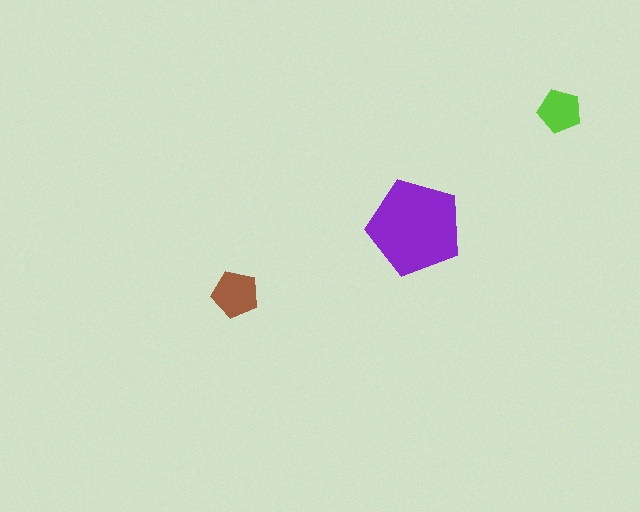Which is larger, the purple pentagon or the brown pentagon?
The purple one.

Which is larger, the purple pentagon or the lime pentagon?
The purple one.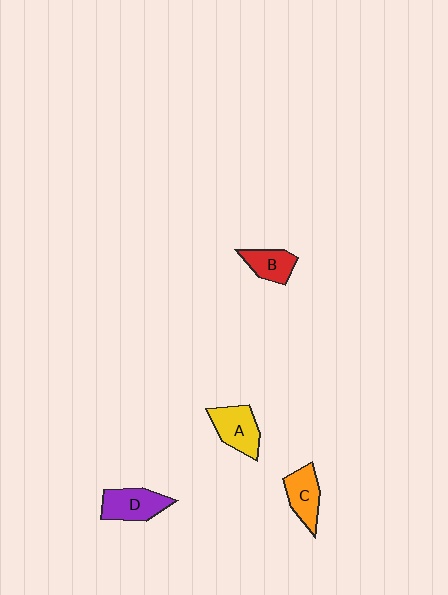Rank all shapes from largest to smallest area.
From largest to smallest: D (purple), A (yellow), C (orange), B (red).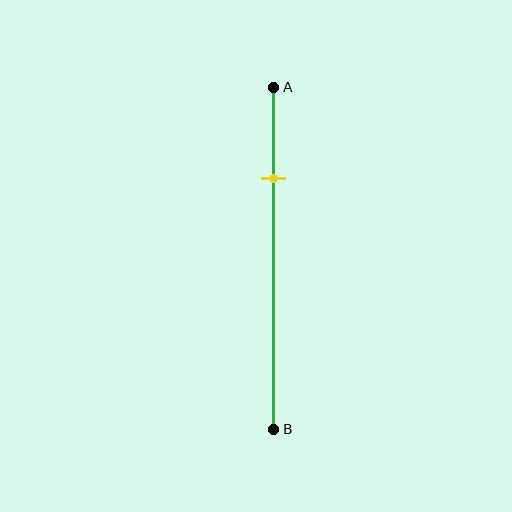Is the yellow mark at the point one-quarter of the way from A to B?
Yes, the mark is approximately at the one-quarter point.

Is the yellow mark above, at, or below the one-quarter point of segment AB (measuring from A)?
The yellow mark is approximately at the one-quarter point of segment AB.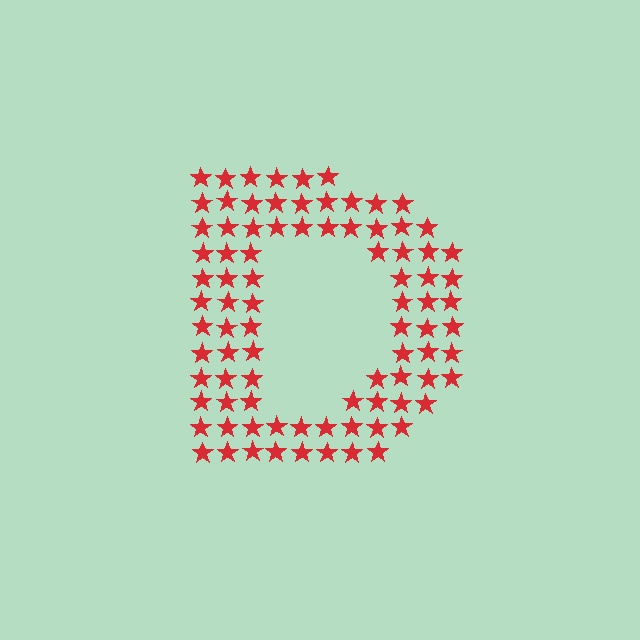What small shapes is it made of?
It is made of small stars.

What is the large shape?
The large shape is the letter D.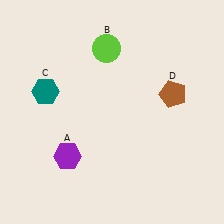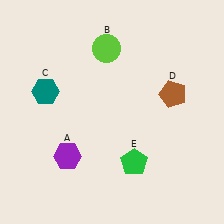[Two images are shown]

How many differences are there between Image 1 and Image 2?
There is 1 difference between the two images.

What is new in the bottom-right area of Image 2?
A green pentagon (E) was added in the bottom-right area of Image 2.